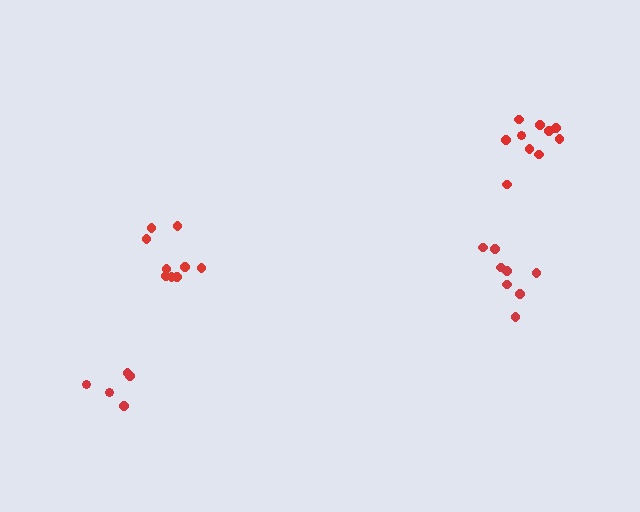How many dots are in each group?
Group 1: 9 dots, Group 2: 5 dots, Group 3: 8 dots, Group 4: 10 dots (32 total).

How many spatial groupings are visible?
There are 4 spatial groupings.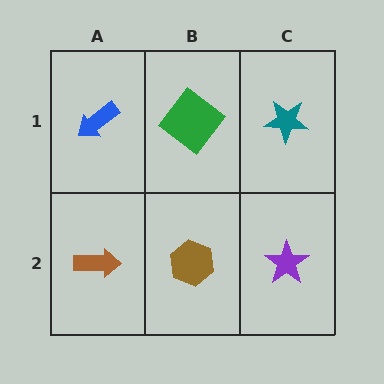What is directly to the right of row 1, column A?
A green diamond.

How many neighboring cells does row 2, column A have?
2.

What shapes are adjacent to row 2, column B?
A green diamond (row 1, column B), a brown arrow (row 2, column A), a purple star (row 2, column C).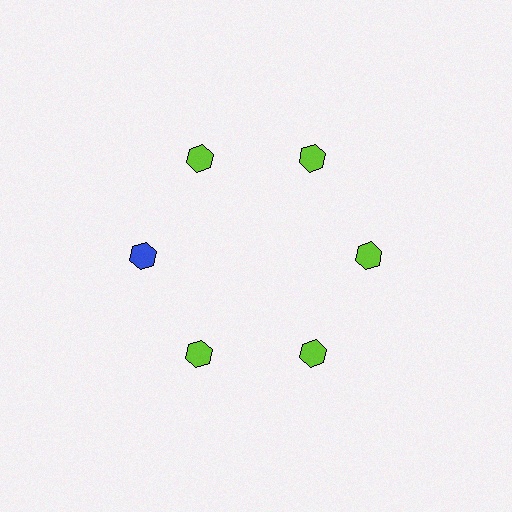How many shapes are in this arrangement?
There are 6 shapes arranged in a ring pattern.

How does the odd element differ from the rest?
It has a different color: blue instead of lime.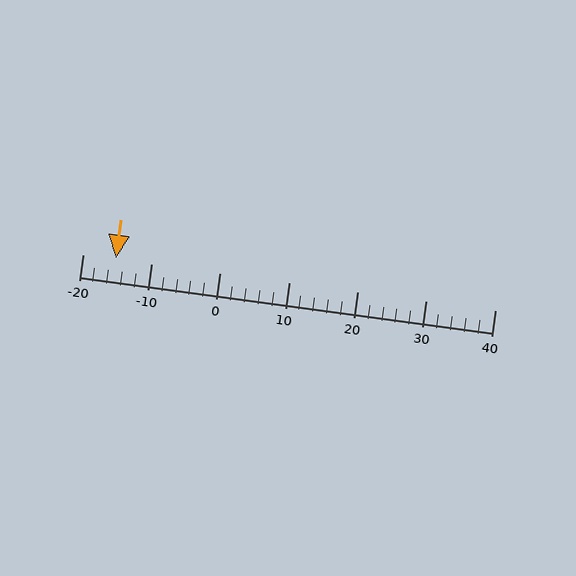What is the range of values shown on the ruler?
The ruler shows values from -20 to 40.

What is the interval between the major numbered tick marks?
The major tick marks are spaced 10 units apart.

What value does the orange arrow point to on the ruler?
The orange arrow points to approximately -15.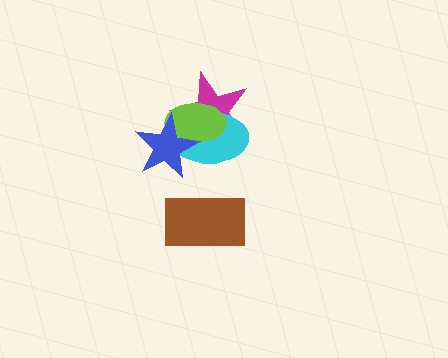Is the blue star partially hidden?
No, no other shape covers it.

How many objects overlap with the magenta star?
3 objects overlap with the magenta star.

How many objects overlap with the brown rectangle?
0 objects overlap with the brown rectangle.